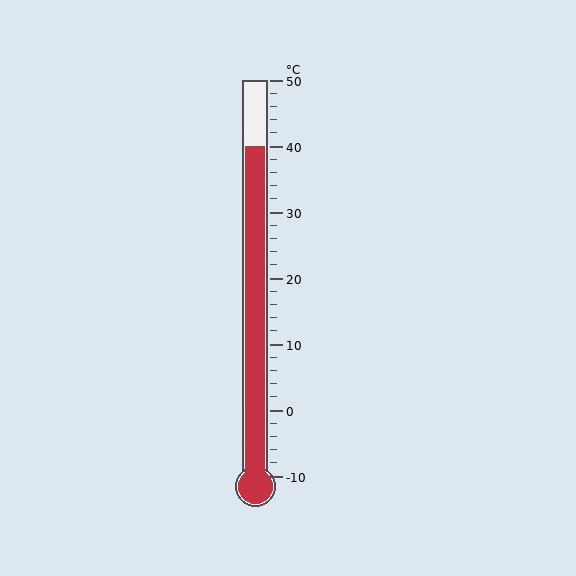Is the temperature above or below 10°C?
The temperature is above 10°C.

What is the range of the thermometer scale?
The thermometer scale ranges from -10°C to 50°C.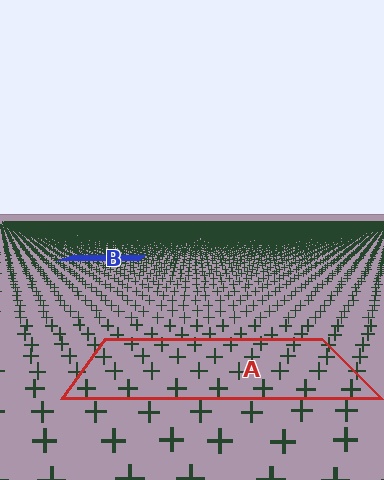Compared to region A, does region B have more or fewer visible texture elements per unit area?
Region B has more texture elements per unit area — they are packed more densely because it is farther away.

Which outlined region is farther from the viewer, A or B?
Region B is farther from the viewer — the texture elements inside it appear smaller and more densely packed.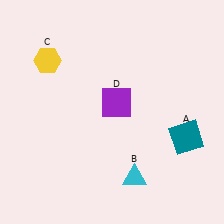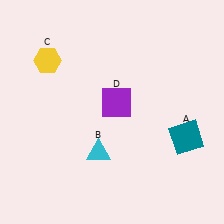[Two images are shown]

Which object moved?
The cyan triangle (B) moved left.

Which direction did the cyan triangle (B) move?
The cyan triangle (B) moved left.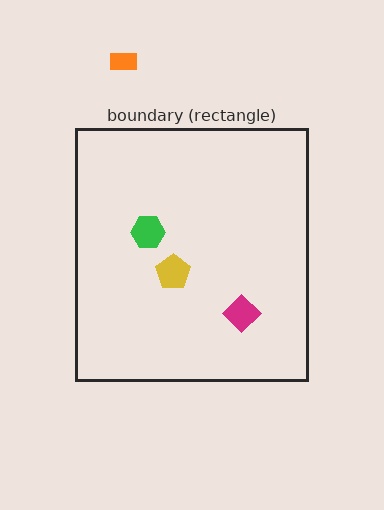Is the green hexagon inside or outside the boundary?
Inside.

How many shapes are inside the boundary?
3 inside, 1 outside.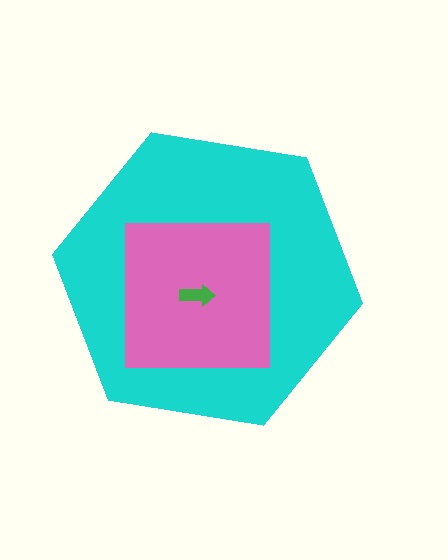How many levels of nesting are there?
3.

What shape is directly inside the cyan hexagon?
The pink square.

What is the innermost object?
The green arrow.